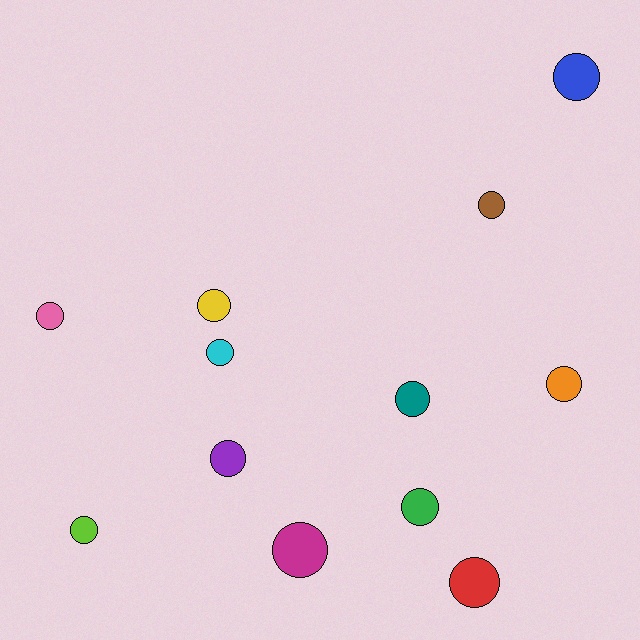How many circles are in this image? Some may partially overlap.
There are 12 circles.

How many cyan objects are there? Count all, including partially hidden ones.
There is 1 cyan object.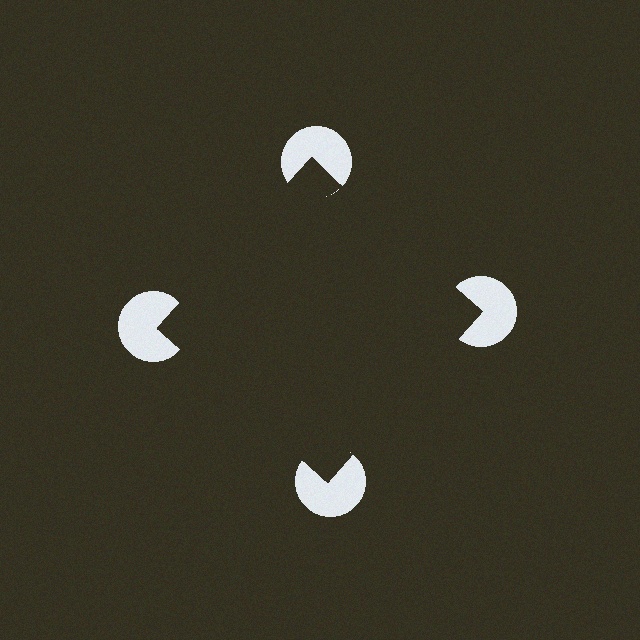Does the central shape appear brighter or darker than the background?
It typically appears slightly darker than the background, even though no actual brightness change is drawn.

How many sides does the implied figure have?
4 sides.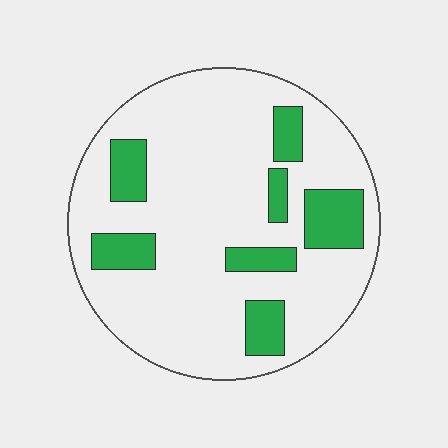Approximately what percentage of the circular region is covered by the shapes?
Approximately 20%.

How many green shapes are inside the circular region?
7.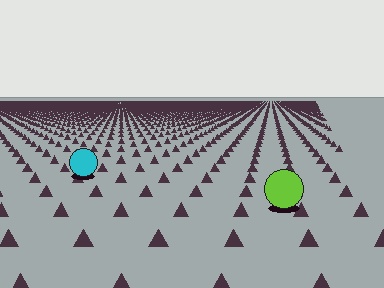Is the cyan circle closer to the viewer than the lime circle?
No. The lime circle is closer — you can tell from the texture gradient: the ground texture is coarser near it.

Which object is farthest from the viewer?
The cyan circle is farthest from the viewer. It appears smaller and the ground texture around it is denser.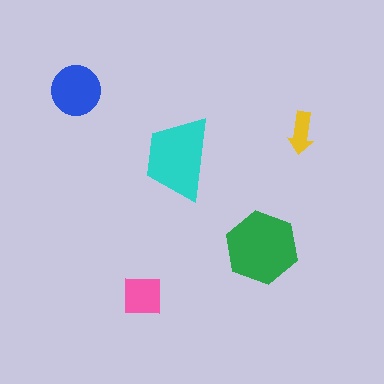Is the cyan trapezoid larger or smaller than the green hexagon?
Smaller.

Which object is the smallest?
The yellow arrow.